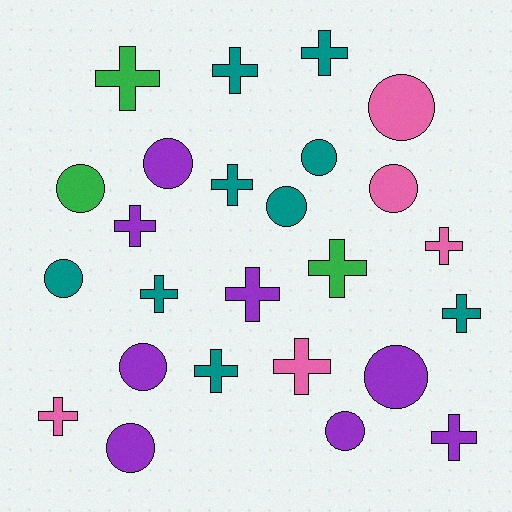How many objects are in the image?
There are 25 objects.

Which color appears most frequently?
Teal, with 9 objects.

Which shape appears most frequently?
Cross, with 14 objects.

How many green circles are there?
There is 1 green circle.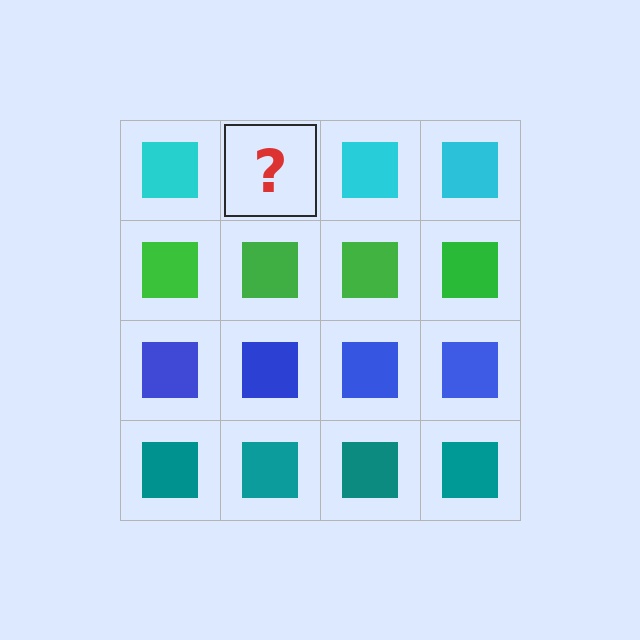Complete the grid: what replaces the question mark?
The question mark should be replaced with a cyan square.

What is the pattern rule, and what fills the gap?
The rule is that each row has a consistent color. The gap should be filled with a cyan square.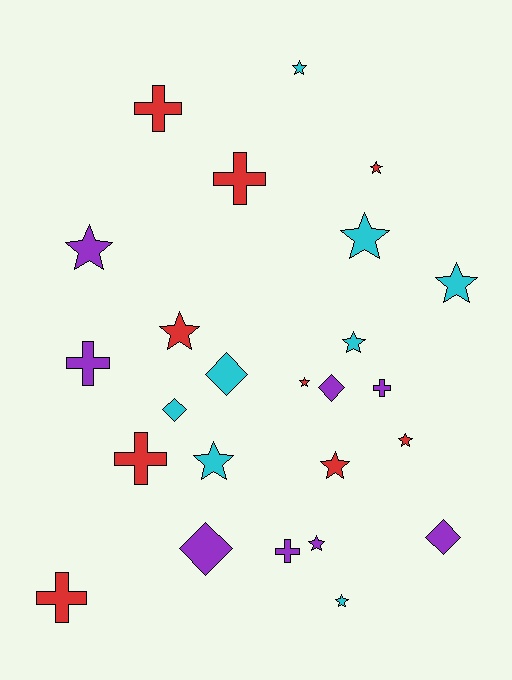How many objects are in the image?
There are 25 objects.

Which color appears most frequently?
Red, with 9 objects.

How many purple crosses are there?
There are 3 purple crosses.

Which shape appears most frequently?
Star, with 13 objects.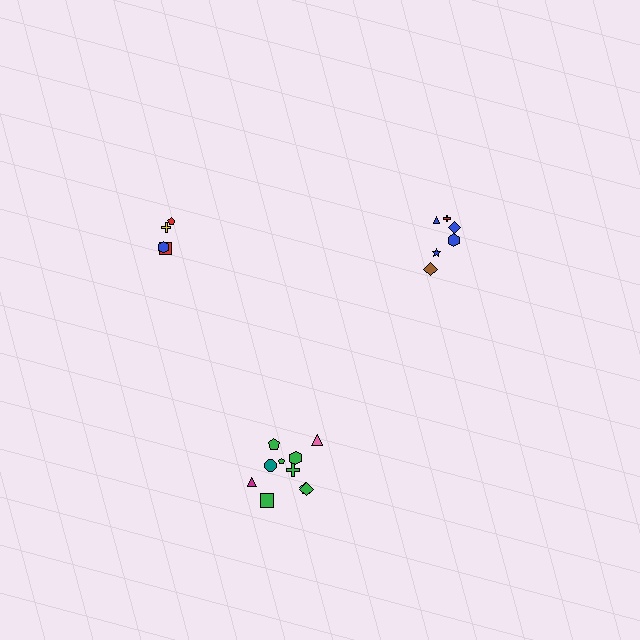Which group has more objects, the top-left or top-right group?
The top-right group.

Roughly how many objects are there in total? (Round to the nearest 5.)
Roughly 20 objects in total.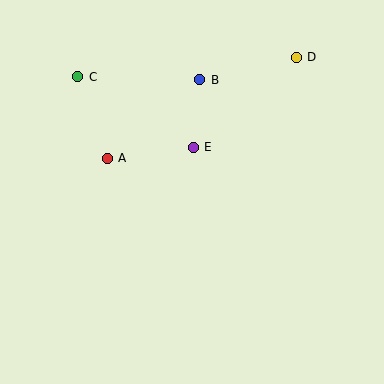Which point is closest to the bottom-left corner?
Point A is closest to the bottom-left corner.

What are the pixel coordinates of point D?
Point D is at (296, 57).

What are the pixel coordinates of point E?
Point E is at (193, 147).